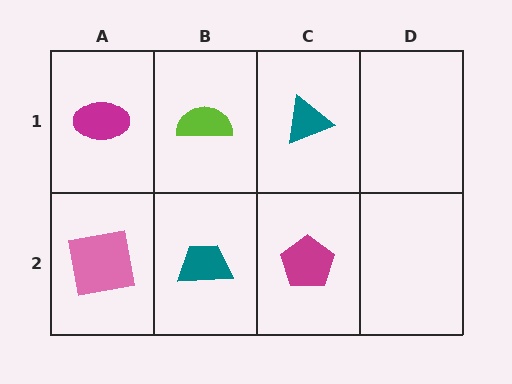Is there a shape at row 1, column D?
No, that cell is empty.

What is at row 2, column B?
A teal trapezoid.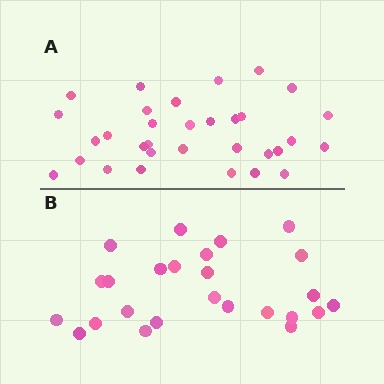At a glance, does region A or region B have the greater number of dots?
Region A (the top region) has more dots.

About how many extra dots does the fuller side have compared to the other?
Region A has roughly 8 or so more dots than region B.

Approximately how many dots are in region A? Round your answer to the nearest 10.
About 30 dots. (The exact count is 32, which rounds to 30.)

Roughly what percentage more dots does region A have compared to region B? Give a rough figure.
About 30% more.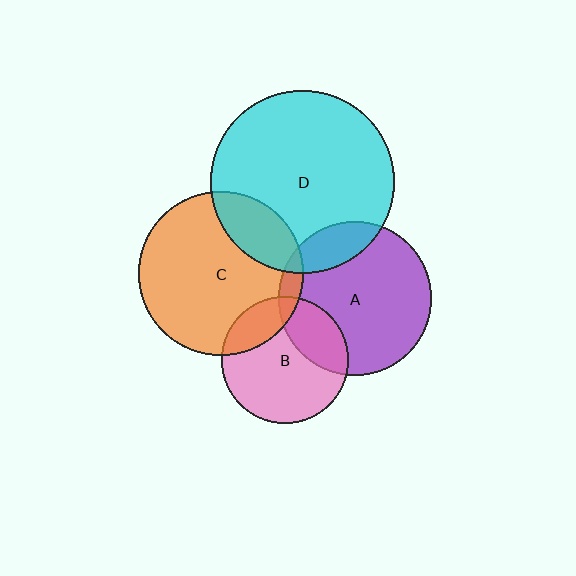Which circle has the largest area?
Circle D (cyan).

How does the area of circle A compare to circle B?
Approximately 1.5 times.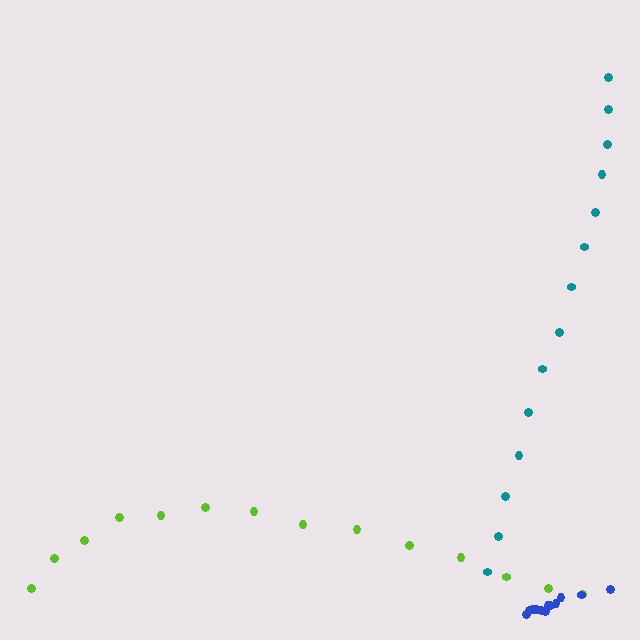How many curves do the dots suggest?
There are 3 distinct paths.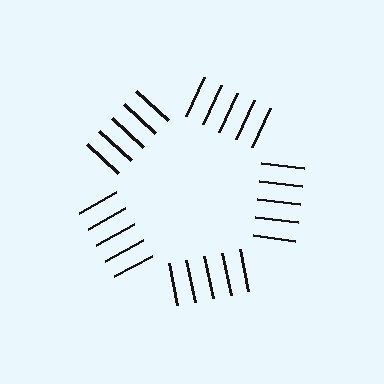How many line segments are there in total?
25 — 5 along each of the 5 edges.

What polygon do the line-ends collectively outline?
An illusory pentagon — the line segments terminate on its edges but no continuous stroke is drawn.